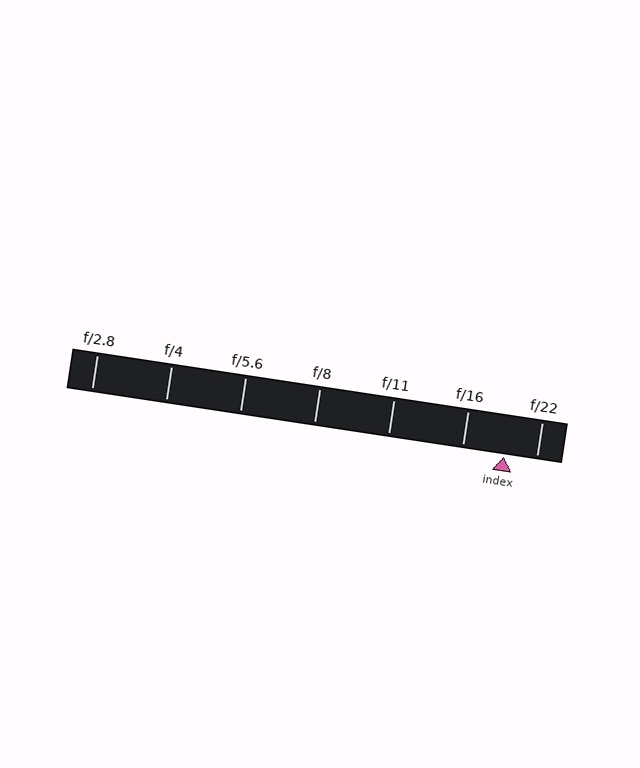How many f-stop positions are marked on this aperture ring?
There are 7 f-stop positions marked.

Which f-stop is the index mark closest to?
The index mark is closest to f/22.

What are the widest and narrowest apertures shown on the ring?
The widest aperture shown is f/2.8 and the narrowest is f/22.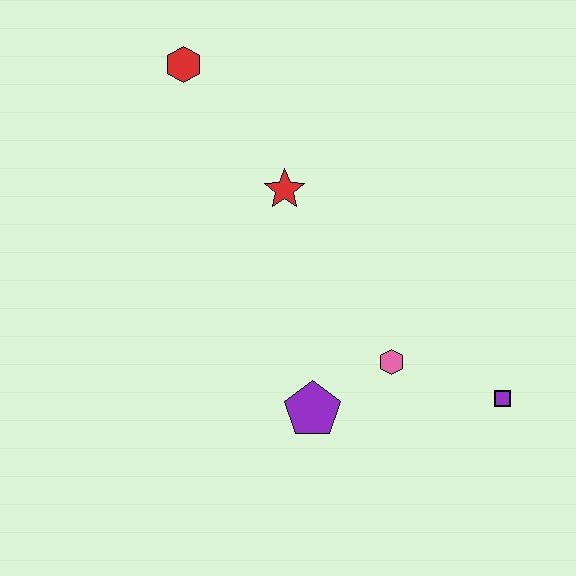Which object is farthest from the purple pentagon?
The red hexagon is farthest from the purple pentagon.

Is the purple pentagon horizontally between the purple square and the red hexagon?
Yes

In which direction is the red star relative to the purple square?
The red star is to the left of the purple square.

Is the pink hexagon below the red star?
Yes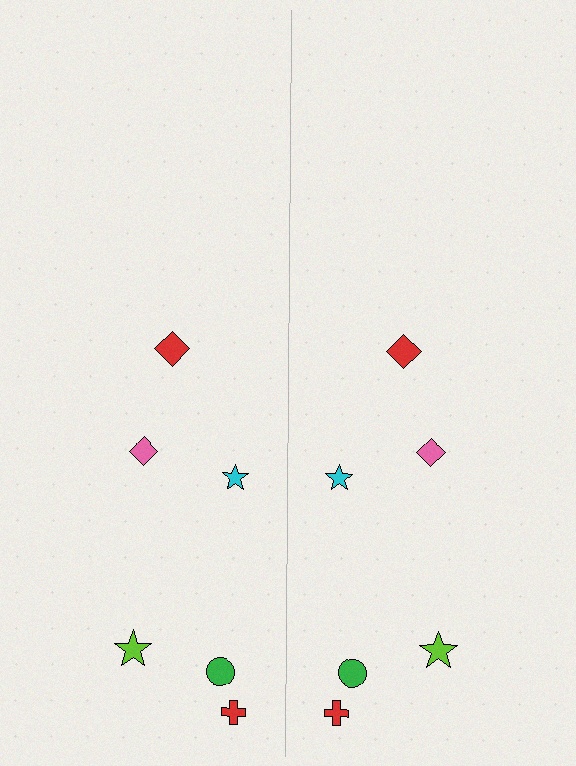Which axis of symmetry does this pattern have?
The pattern has a vertical axis of symmetry running through the center of the image.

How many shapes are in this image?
There are 12 shapes in this image.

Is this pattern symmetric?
Yes, this pattern has bilateral (reflection) symmetry.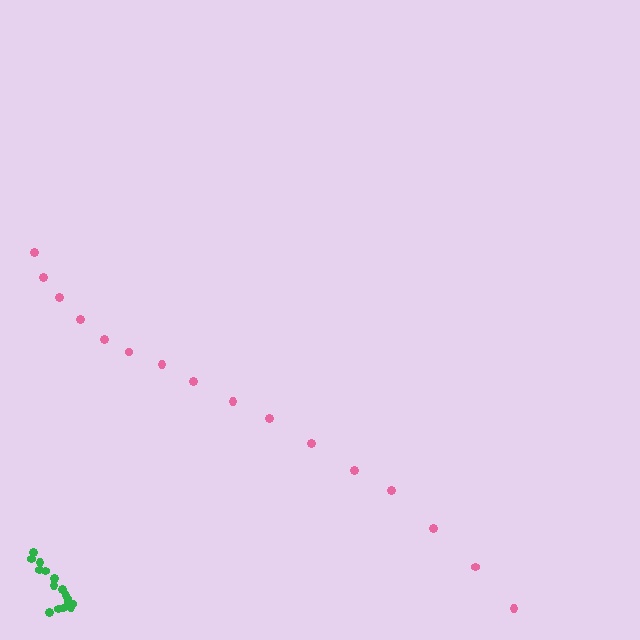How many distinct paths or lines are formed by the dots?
There are 2 distinct paths.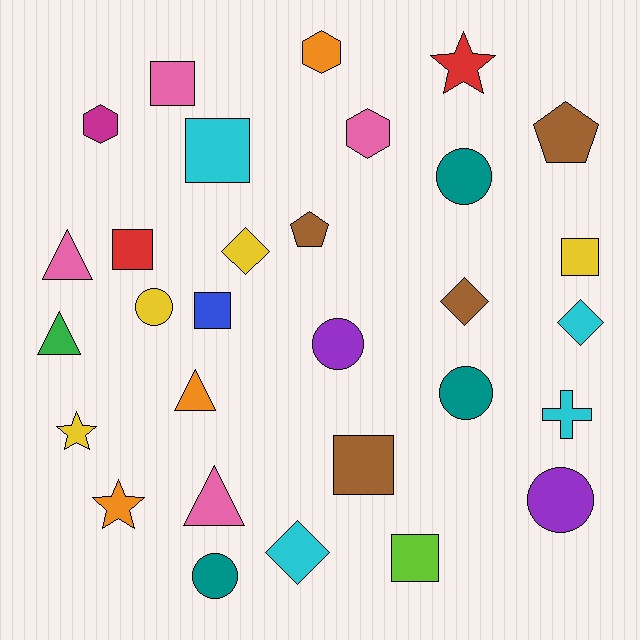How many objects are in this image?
There are 30 objects.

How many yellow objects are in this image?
There are 4 yellow objects.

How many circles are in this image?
There are 6 circles.